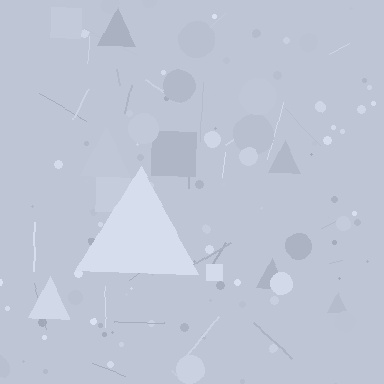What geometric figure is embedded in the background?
A triangle is embedded in the background.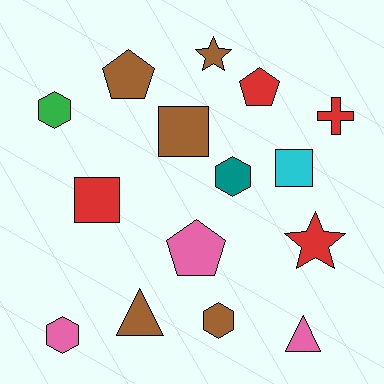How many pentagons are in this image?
There are 3 pentagons.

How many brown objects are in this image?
There are 5 brown objects.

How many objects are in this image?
There are 15 objects.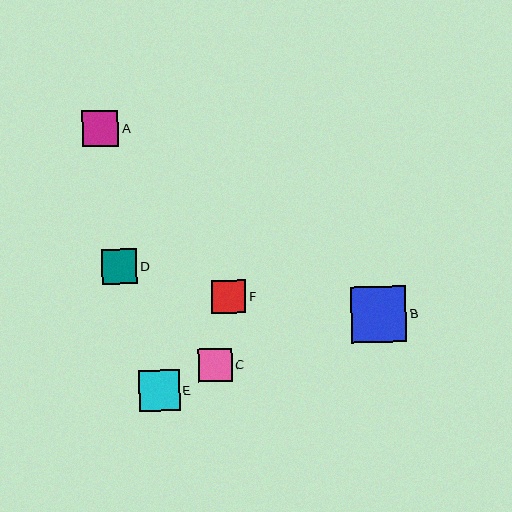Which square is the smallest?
Square C is the smallest with a size of approximately 34 pixels.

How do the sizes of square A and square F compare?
Square A and square F are approximately the same size.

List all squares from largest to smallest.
From largest to smallest: B, E, A, D, F, C.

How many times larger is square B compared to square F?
Square B is approximately 1.6 times the size of square F.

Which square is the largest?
Square B is the largest with a size of approximately 56 pixels.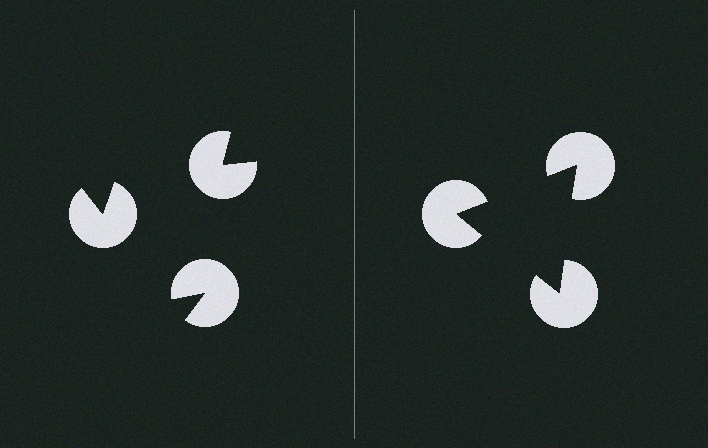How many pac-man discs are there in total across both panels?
6 — 3 on each side.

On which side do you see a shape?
An illusory triangle appears on the right side. On the left side the wedge cuts are rotated, so no coherent shape forms.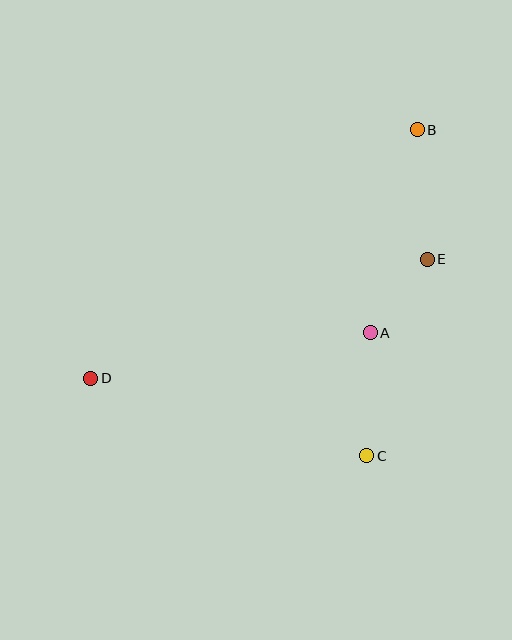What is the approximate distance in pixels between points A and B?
The distance between A and B is approximately 208 pixels.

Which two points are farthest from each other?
Points B and D are farthest from each other.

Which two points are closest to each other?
Points A and E are closest to each other.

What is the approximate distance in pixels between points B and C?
The distance between B and C is approximately 330 pixels.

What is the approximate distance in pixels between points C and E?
The distance between C and E is approximately 205 pixels.